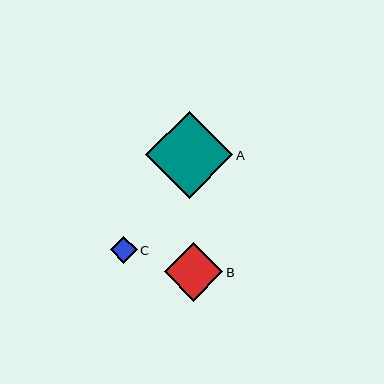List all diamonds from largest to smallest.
From largest to smallest: A, B, C.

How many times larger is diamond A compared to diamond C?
Diamond A is approximately 3.2 times the size of diamond C.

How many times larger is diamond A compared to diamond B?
Diamond A is approximately 1.5 times the size of diamond B.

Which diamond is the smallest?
Diamond C is the smallest with a size of approximately 27 pixels.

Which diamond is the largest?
Diamond A is the largest with a size of approximately 87 pixels.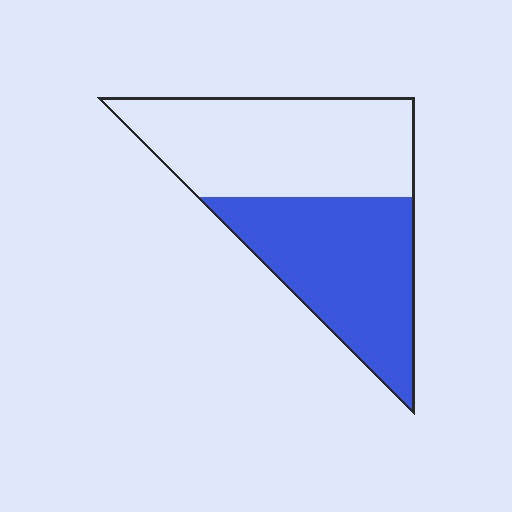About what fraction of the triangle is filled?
About one half (1/2).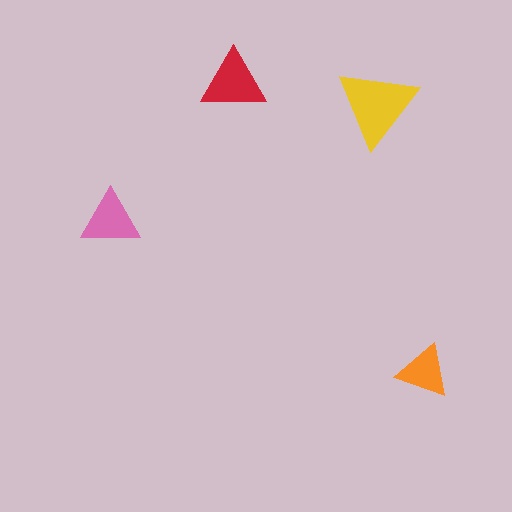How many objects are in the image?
There are 4 objects in the image.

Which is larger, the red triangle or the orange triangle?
The red one.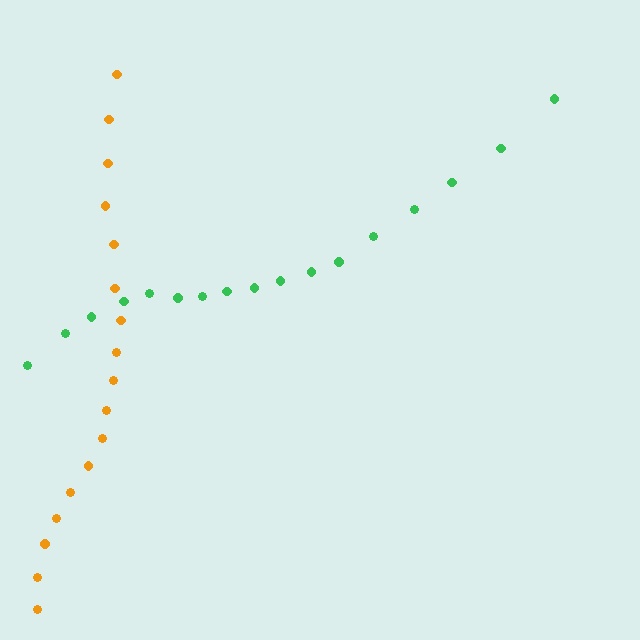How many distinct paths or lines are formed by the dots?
There are 2 distinct paths.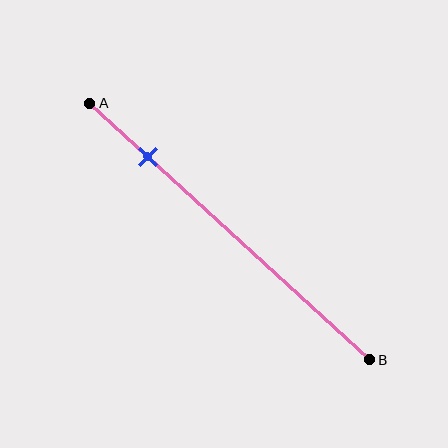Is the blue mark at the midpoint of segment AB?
No, the mark is at about 20% from A, not at the 50% midpoint.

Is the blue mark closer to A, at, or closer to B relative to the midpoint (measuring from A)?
The blue mark is closer to point A than the midpoint of segment AB.